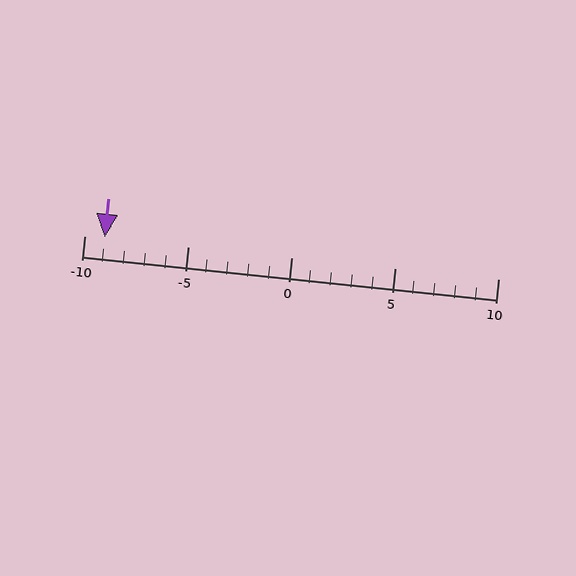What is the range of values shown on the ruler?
The ruler shows values from -10 to 10.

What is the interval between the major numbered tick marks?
The major tick marks are spaced 5 units apart.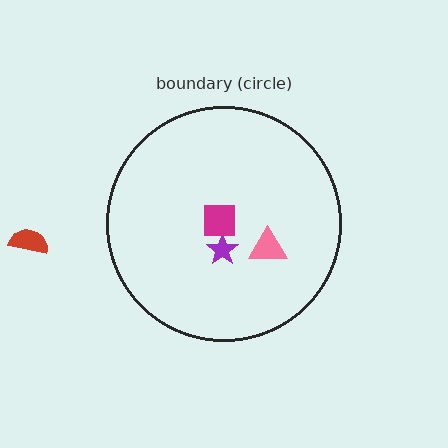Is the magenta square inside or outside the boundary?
Inside.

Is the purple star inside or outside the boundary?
Inside.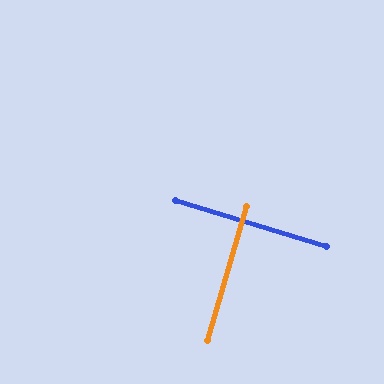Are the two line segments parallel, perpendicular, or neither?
Perpendicular — they meet at approximately 89°.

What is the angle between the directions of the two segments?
Approximately 89 degrees.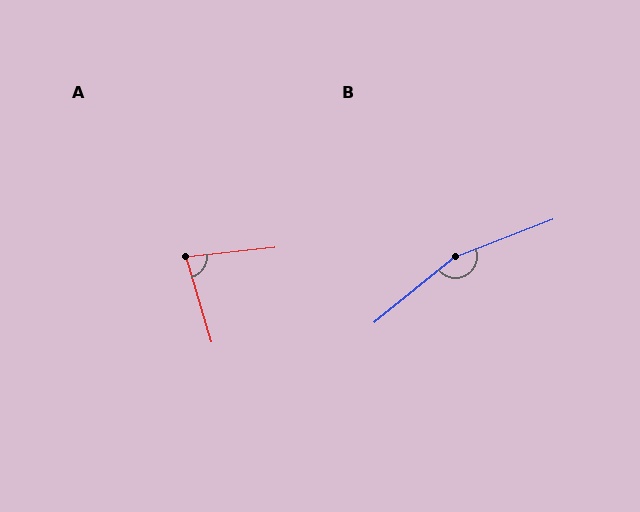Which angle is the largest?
B, at approximately 162 degrees.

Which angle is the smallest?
A, at approximately 80 degrees.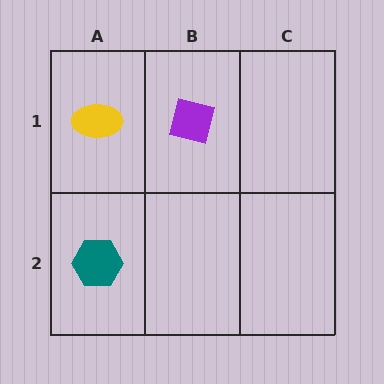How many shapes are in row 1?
2 shapes.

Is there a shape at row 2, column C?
No, that cell is empty.